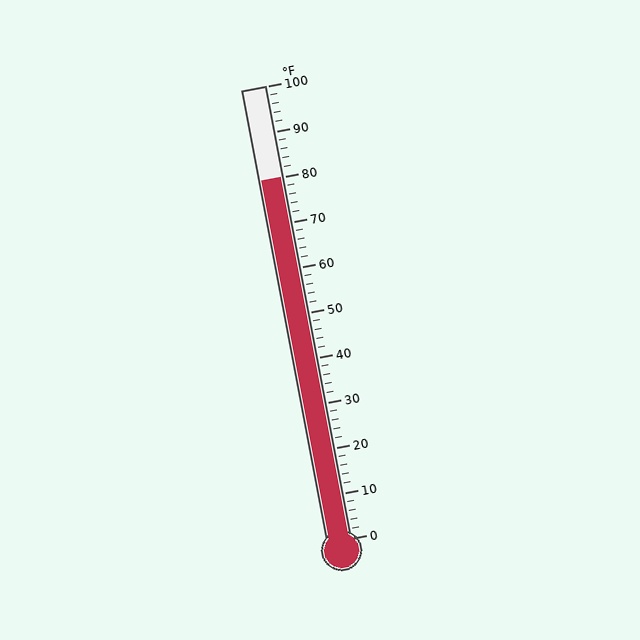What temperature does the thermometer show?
The thermometer shows approximately 80°F.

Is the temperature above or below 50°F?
The temperature is above 50°F.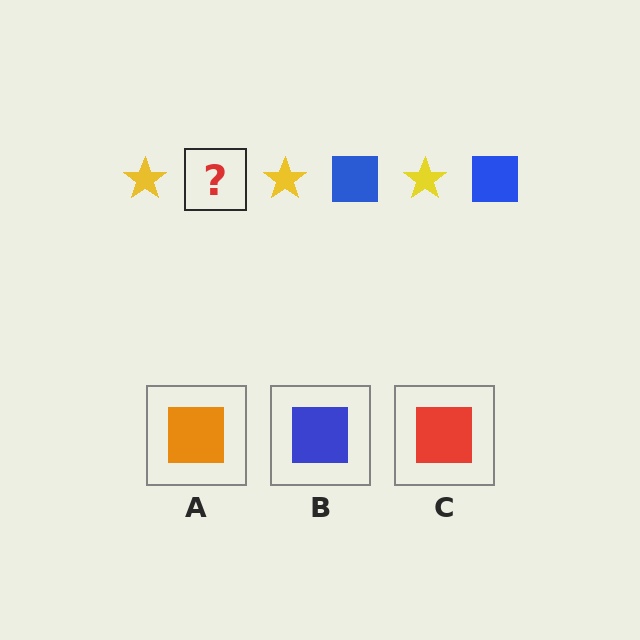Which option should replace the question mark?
Option B.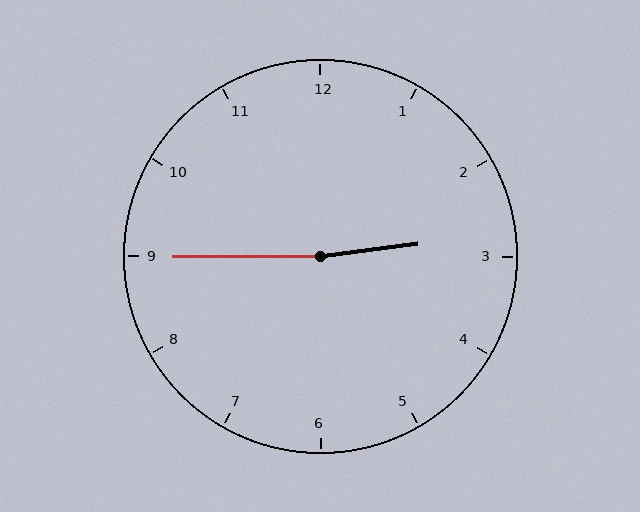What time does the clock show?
2:45.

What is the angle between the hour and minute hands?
Approximately 172 degrees.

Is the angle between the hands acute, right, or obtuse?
It is obtuse.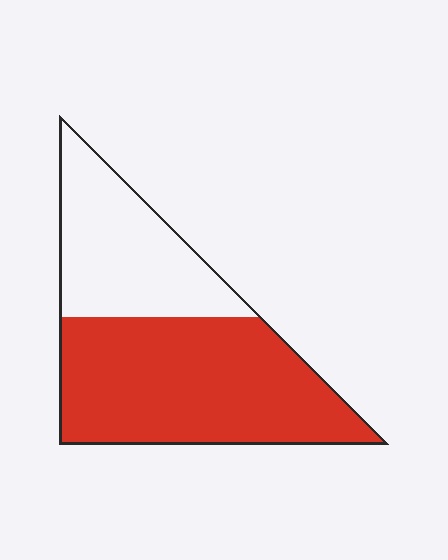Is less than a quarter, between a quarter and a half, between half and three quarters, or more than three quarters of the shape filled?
Between half and three quarters.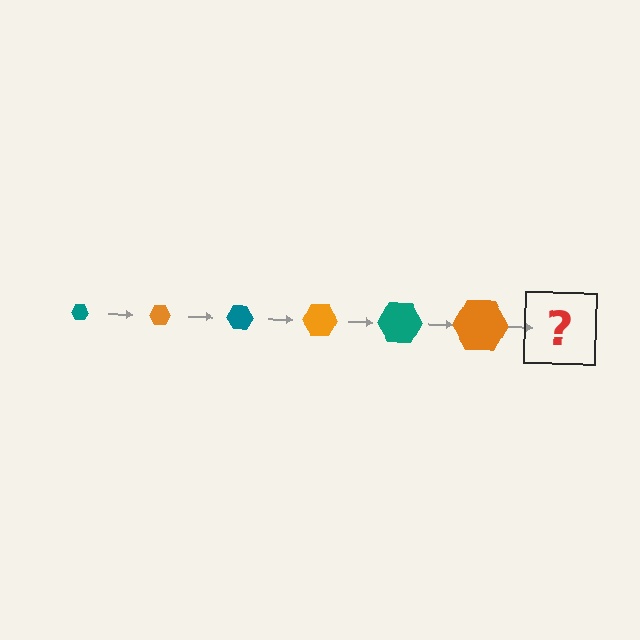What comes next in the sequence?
The next element should be a teal hexagon, larger than the previous one.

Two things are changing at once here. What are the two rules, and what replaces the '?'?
The two rules are that the hexagon grows larger each step and the color cycles through teal and orange. The '?' should be a teal hexagon, larger than the previous one.